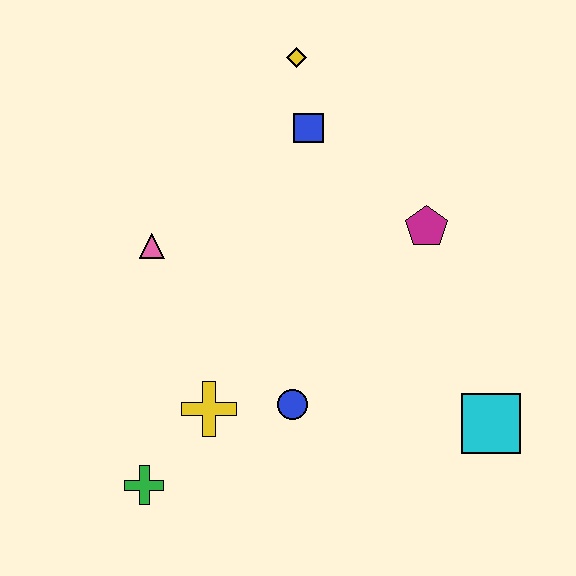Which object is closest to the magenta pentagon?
The blue square is closest to the magenta pentagon.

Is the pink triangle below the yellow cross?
No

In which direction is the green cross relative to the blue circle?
The green cross is to the left of the blue circle.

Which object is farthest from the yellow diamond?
The green cross is farthest from the yellow diamond.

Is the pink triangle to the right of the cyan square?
No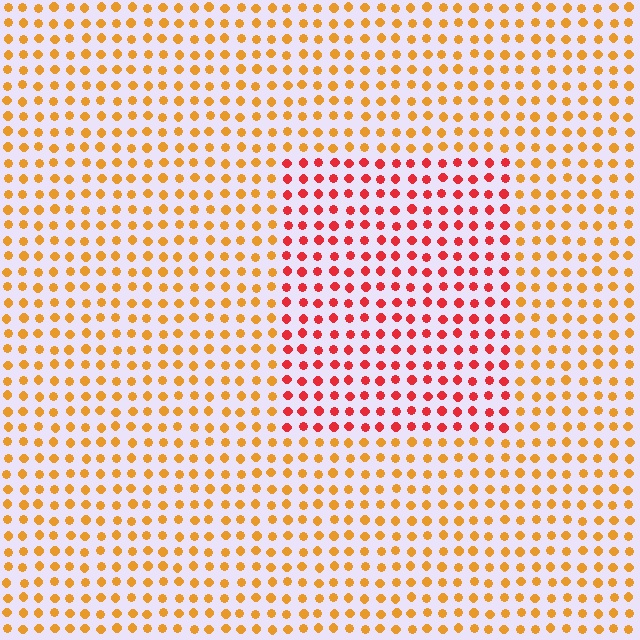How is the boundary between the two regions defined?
The boundary is defined purely by a slight shift in hue (about 40 degrees). Spacing, size, and orientation are identical on both sides.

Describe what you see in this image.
The image is filled with small orange elements in a uniform arrangement. A rectangle-shaped region is visible where the elements are tinted to a slightly different hue, forming a subtle color boundary.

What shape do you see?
I see a rectangle.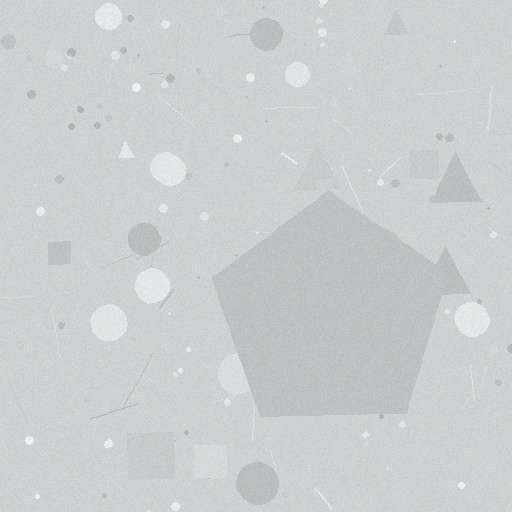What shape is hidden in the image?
A pentagon is hidden in the image.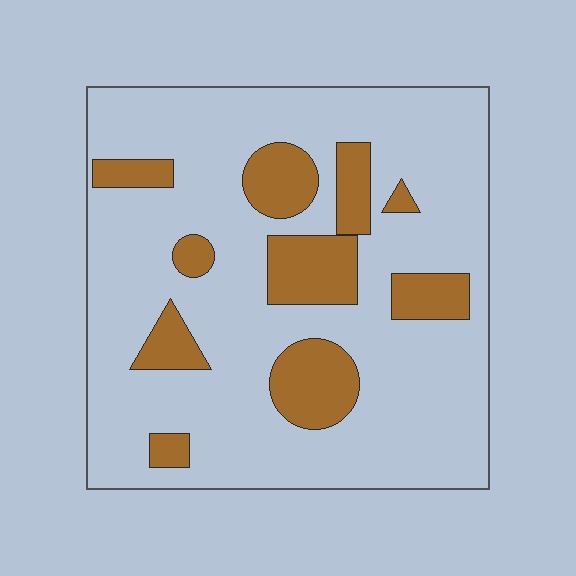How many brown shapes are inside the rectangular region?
10.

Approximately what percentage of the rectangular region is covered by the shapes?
Approximately 20%.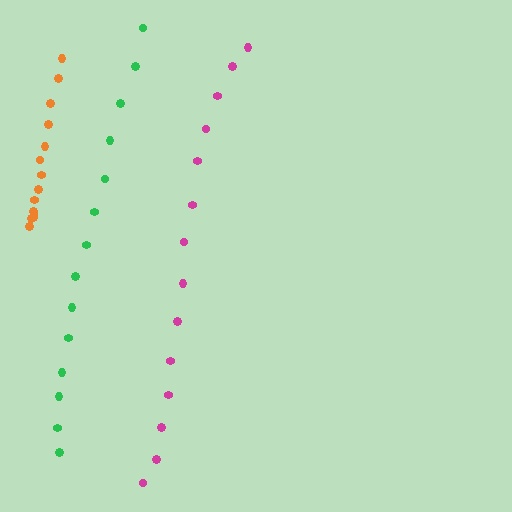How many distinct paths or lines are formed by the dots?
There are 3 distinct paths.